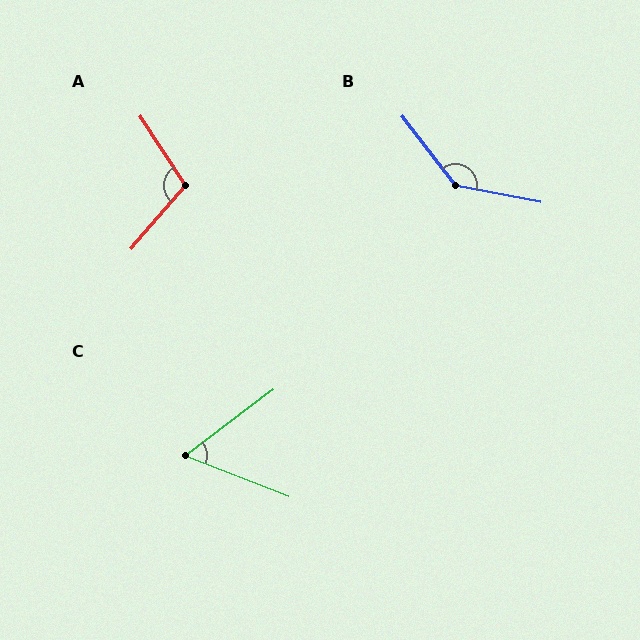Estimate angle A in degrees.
Approximately 106 degrees.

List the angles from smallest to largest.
C (58°), A (106°), B (138°).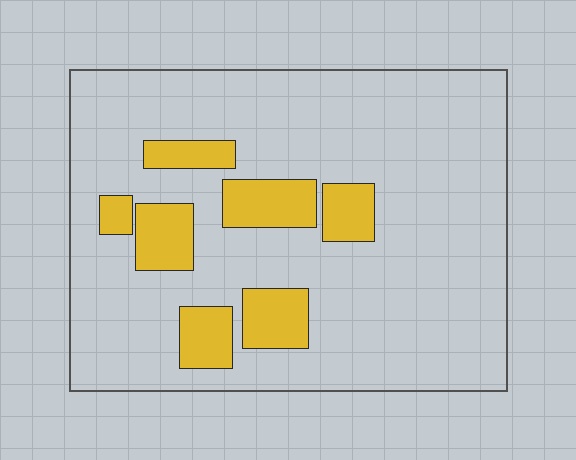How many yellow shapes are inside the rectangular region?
7.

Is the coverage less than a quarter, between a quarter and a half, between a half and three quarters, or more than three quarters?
Less than a quarter.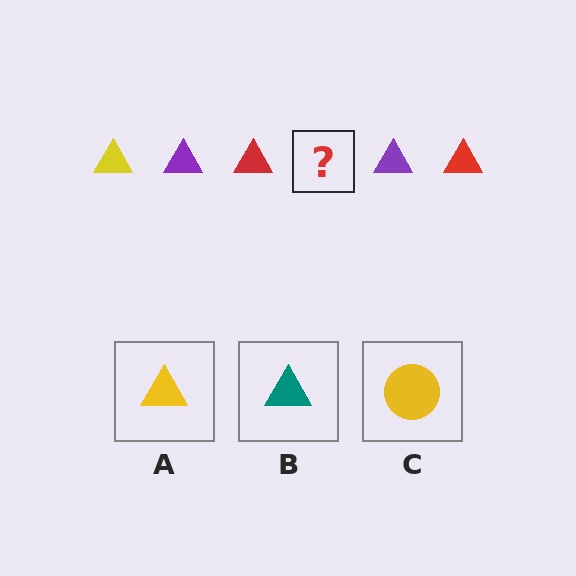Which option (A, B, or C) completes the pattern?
A.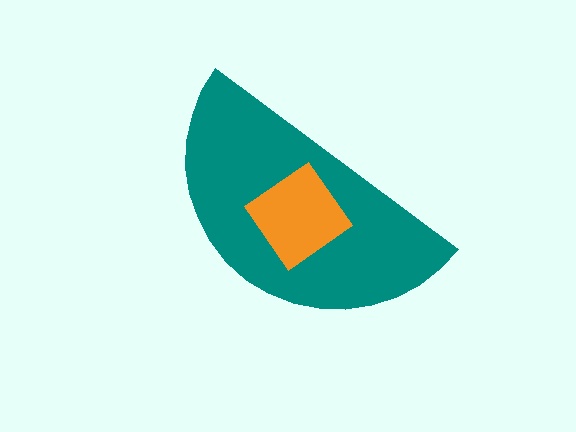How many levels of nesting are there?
2.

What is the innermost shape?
The orange diamond.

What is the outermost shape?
The teal semicircle.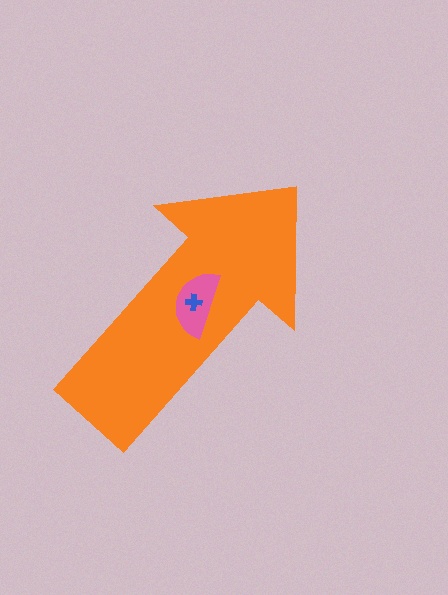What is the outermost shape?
The orange arrow.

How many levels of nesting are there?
3.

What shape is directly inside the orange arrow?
The pink semicircle.